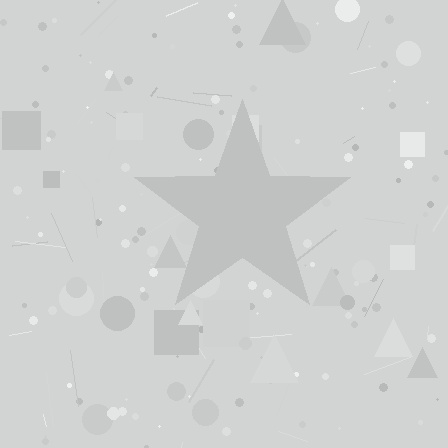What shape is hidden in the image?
A star is hidden in the image.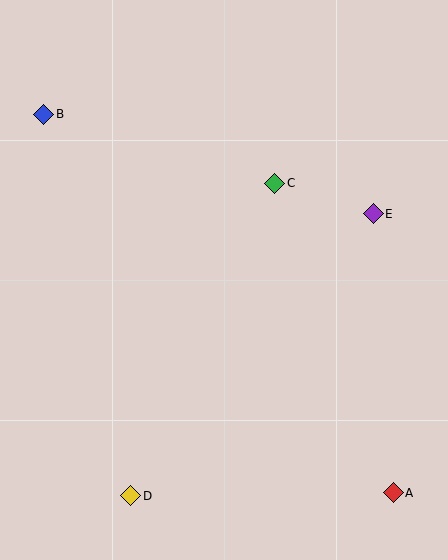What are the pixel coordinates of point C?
Point C is at (275, 183).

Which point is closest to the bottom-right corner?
Point A is closest to the bottom-right corner.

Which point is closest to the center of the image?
Point C at (275, 183) is closest to the center.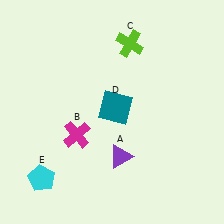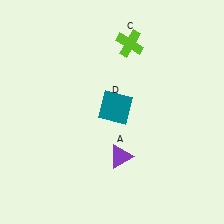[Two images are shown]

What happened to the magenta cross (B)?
The magenta cross (B) was removed in Image 2. It was in the bottom-left area of Image 1.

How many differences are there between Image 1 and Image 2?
There are 2 differences between the two images.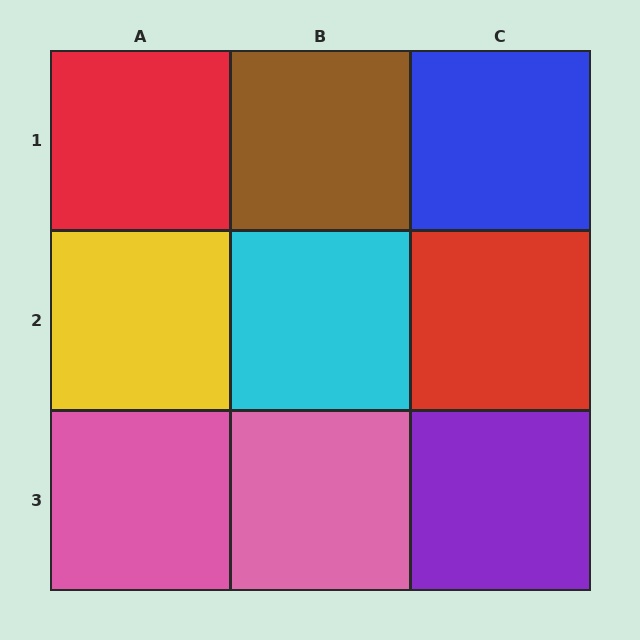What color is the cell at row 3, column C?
Purple.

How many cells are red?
2 cells are red.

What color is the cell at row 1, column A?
Red.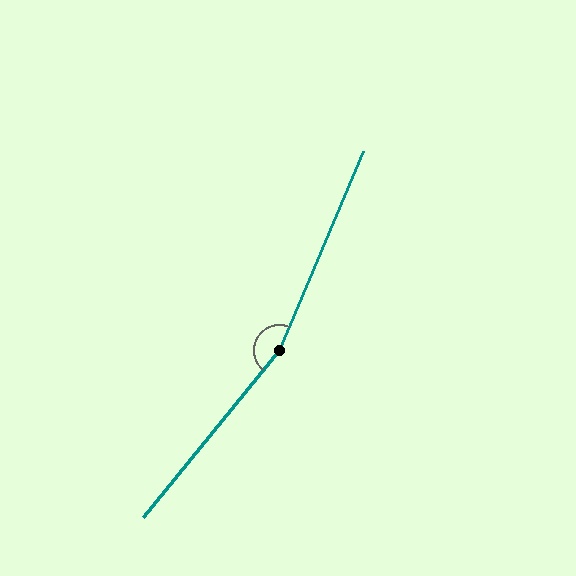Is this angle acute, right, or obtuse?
It is obtuse.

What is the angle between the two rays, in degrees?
Approximately 164 degrees.